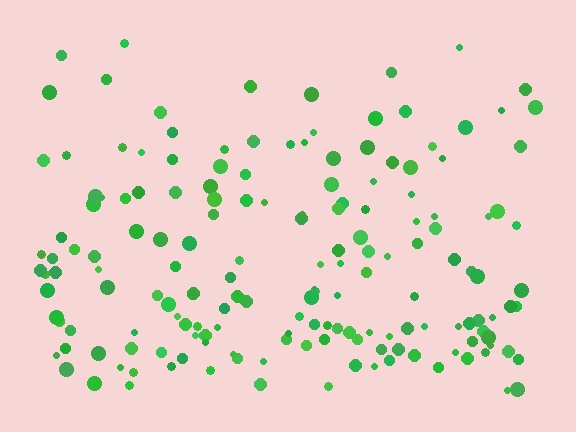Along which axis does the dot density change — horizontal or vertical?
Vertical.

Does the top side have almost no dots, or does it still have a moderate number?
Still a moderate number, just noticeably fewer than the bottom.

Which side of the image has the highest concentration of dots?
The bottom.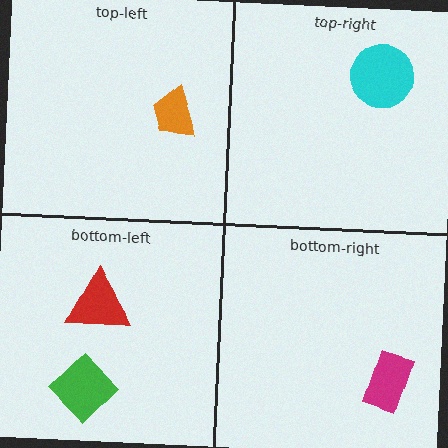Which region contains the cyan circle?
The top-right region.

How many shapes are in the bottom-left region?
2.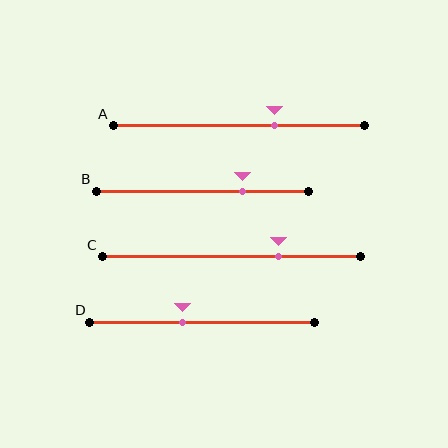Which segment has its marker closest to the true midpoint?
Segment D has its marker closest to the true midpoint.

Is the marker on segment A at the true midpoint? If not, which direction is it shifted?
No, the marker on segment A is shifted to the right by about 14% of the segment length.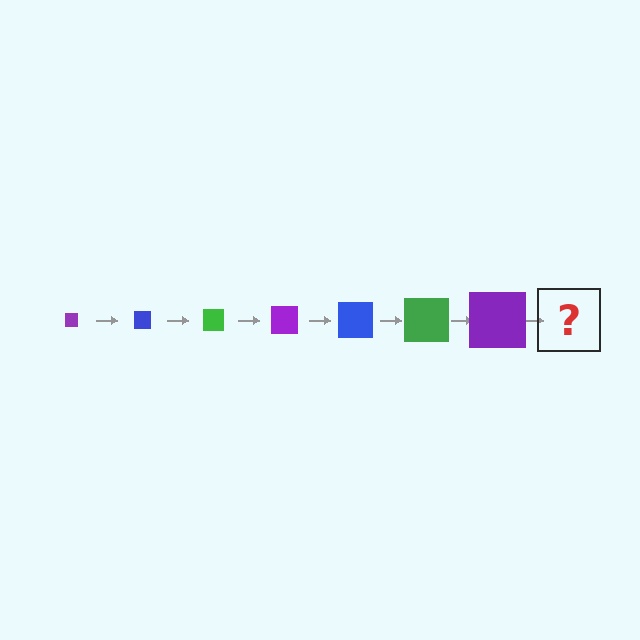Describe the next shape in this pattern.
It should be a blue square, larger than the previous one.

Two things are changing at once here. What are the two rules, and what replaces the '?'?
The two rules are that the square grows larger each step and the color cycles through purple, blue, and green. The '?' should be a blue square, larger than the previous one.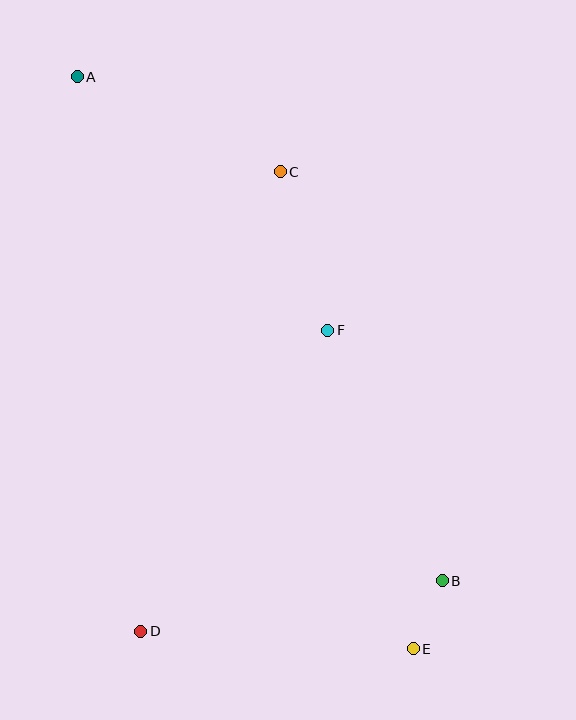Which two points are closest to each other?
Points B and E are closest to each other.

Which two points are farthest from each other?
Points A and E are farthest from each other.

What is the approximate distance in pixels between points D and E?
The distance between D and E is approximately 273 pixels.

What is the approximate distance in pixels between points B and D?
The distance between B and D is approximately 306 pixels.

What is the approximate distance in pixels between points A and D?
The distance between A and D is approximately 558 pixels.